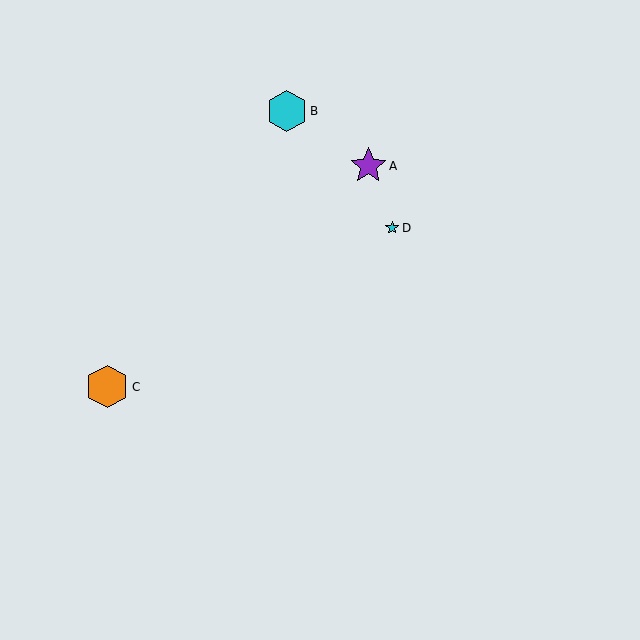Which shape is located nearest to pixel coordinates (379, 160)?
The purple star (labeled A) at (368, 166) is nearest to that location.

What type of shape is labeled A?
Shape A is a purple star.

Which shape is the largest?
The orange hexagon (labeled C) is the largest.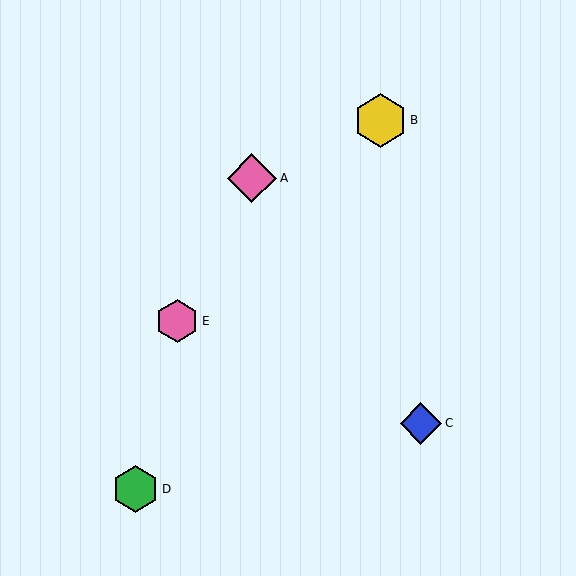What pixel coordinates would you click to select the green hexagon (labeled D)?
Click at (136, 489) to select the green hexagon D.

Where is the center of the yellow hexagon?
The center of the yellow hexagon is at (380, 121).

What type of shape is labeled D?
Shape D is a green hexagon.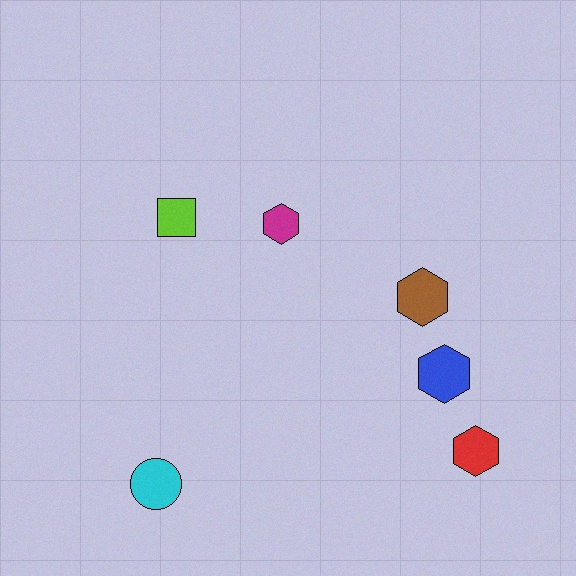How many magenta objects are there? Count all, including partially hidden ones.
There is 1 magenta object.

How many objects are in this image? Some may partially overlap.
There are 6 objects.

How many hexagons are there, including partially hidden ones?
There are 4 hexagons.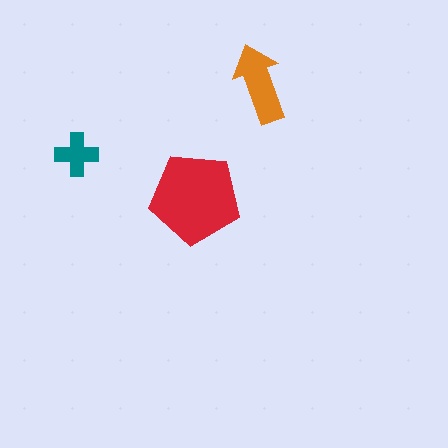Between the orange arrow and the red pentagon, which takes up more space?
The red pentagon.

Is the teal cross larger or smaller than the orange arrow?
Smaller.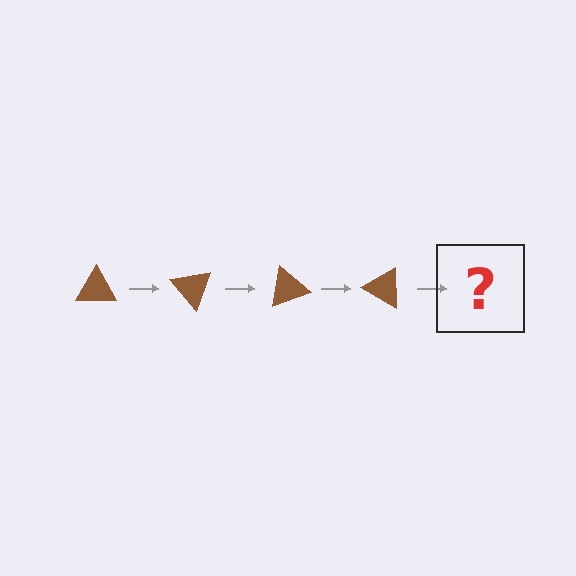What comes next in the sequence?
The next element should be a brown triangle rotated 200 degrees.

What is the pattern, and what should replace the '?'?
The pattern is that the triangle rotates 50 degrees each step. The '?' should be a brown triangle rotated 200 degrees.